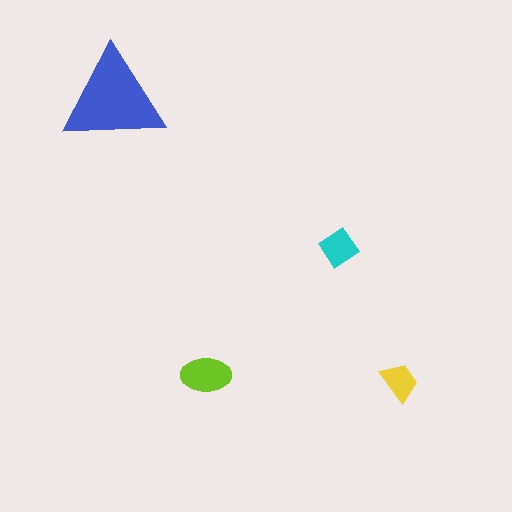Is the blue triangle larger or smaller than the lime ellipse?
Larger.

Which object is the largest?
The blue triangle.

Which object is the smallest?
The yellow trapezoid.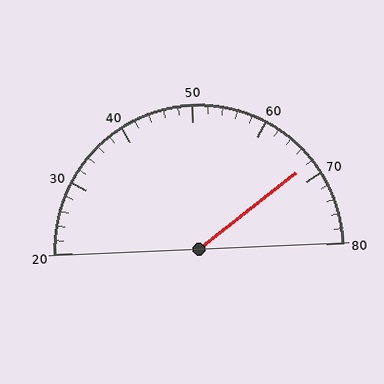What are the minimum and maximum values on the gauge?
The gauge ranges from 20 to 80.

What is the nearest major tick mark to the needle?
The nearest major tick mark is 70.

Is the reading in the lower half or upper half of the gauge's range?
The reading is in the upper half of the range (20 to 80).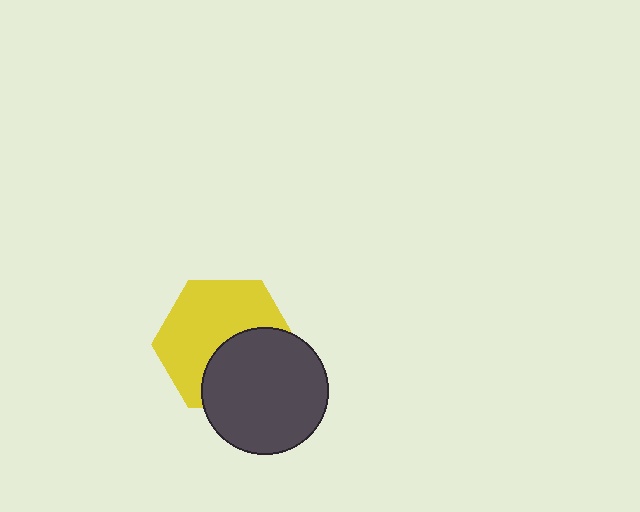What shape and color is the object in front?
The object in front is a dark gray circle.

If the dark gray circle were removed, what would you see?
You would see the complete yellow hexagon.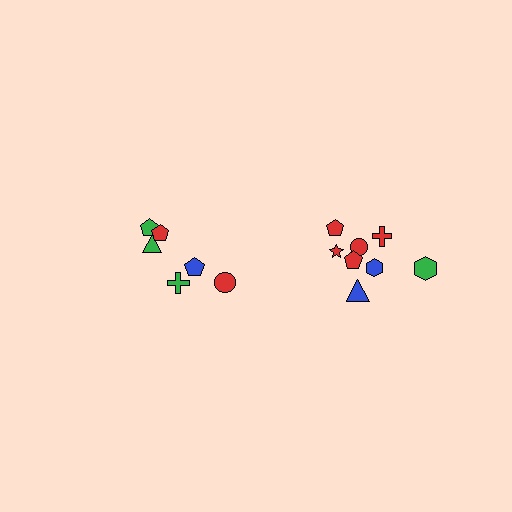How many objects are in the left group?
There are 6 objects.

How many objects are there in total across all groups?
There are 14 objects.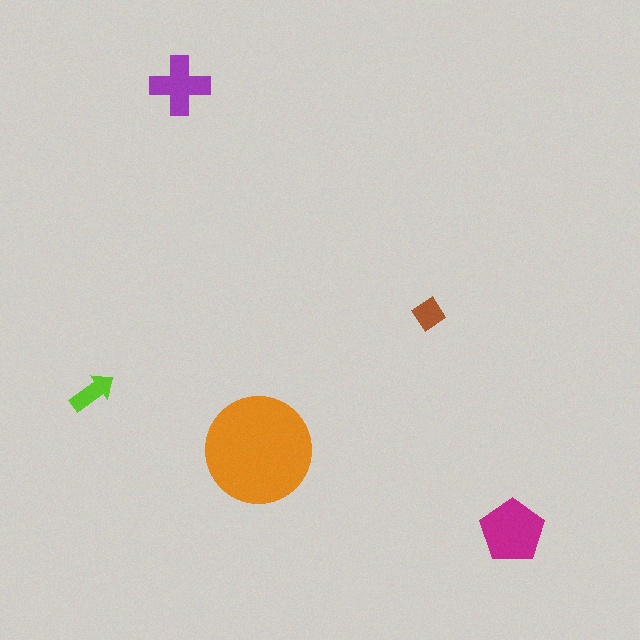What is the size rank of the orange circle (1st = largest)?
1st.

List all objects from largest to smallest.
The orange circle, the magenta pentagon, the purple cross, the lime arrow, the brown diamond.